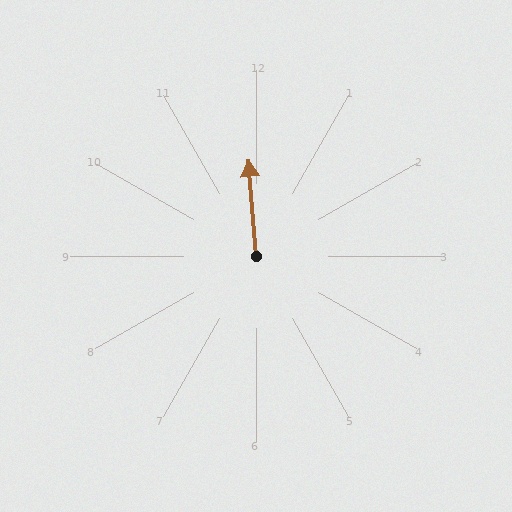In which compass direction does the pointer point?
North.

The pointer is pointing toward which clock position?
Roughly 12 o'clock.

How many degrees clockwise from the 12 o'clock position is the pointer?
Approximately 356 degrees.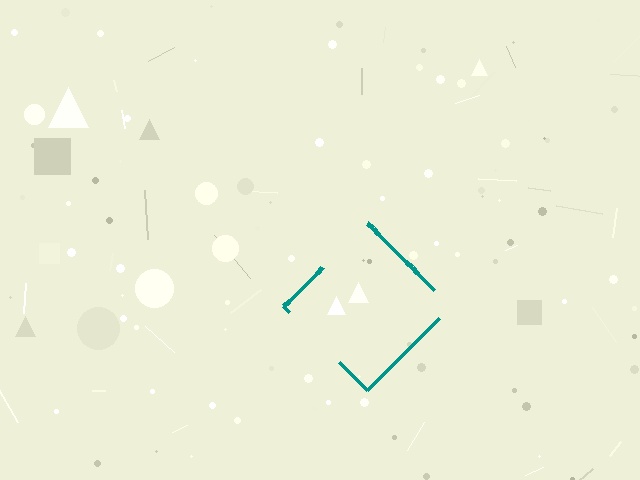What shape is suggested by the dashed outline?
The dashed outline suggests a diamond.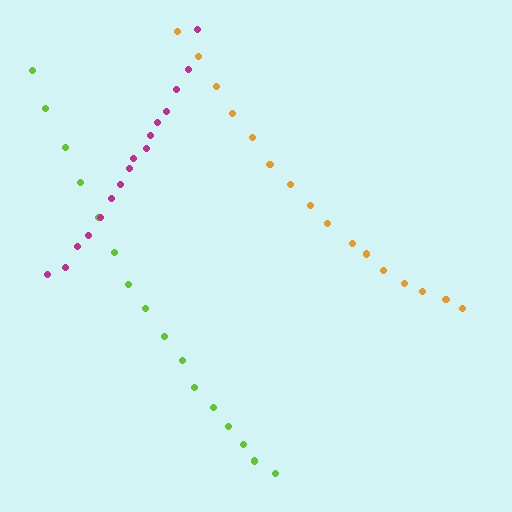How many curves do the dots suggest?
There are 3 distinct paths.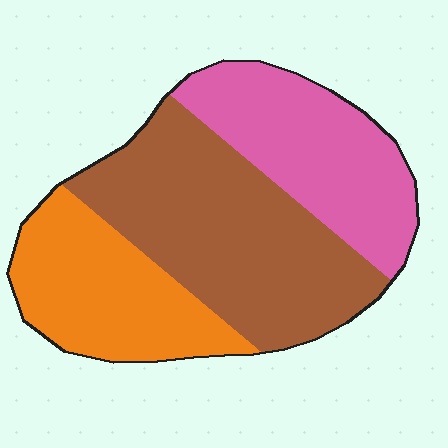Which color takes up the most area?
Brown, at roughly 45%.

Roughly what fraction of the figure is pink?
Pink takes up between a sixth and a third of the figure.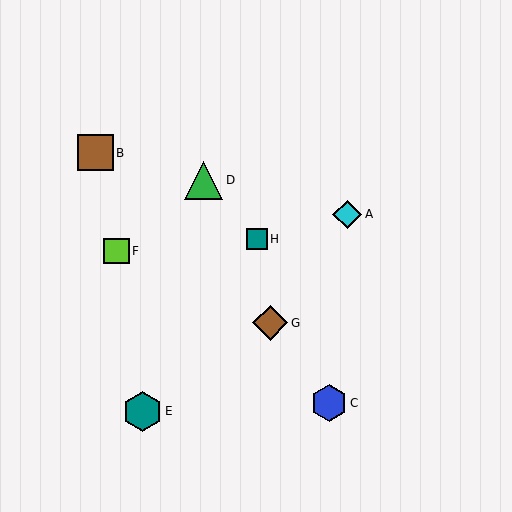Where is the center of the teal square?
The center of the teal square is at (257, 239).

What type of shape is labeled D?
Shape D is a green triangle.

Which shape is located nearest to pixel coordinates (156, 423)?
The teal hexagon (labeled E) at (142, 411) is nearest to that location.